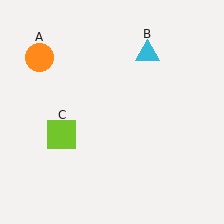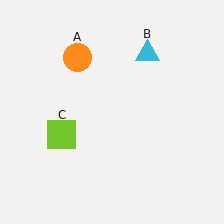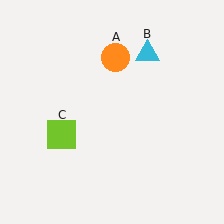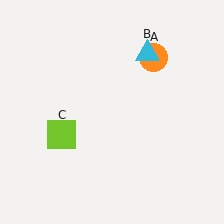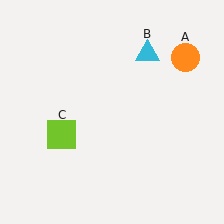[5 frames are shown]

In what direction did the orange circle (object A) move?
The orange circle (object A) moved right.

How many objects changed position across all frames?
1 object changed position: orange circle (object A).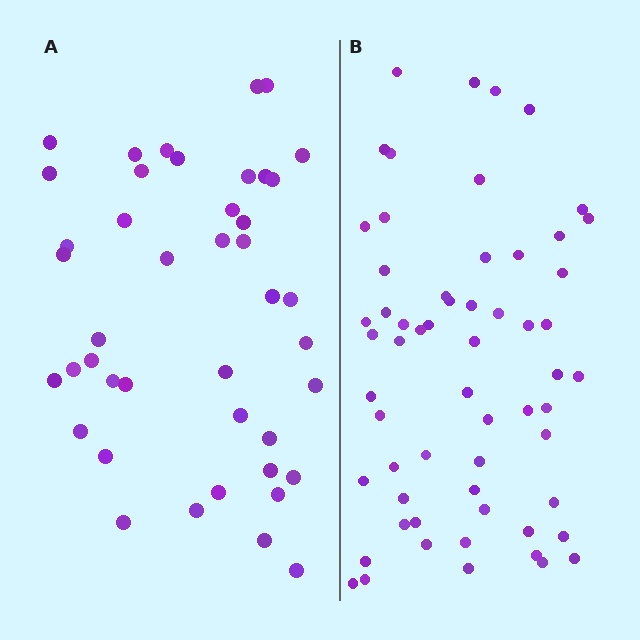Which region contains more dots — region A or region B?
Region B (the right region) has more dots.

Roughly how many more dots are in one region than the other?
Region B has approximately 15 more dots than region A.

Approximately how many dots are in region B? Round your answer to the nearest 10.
About 60 dots.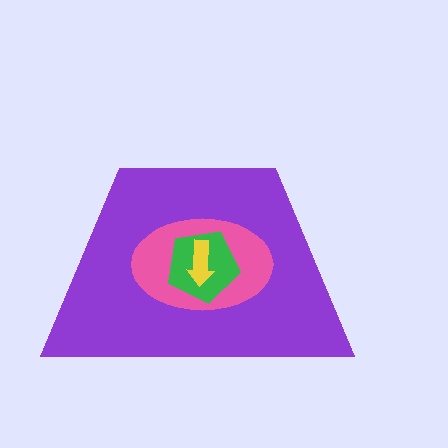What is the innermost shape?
The yellow arrow.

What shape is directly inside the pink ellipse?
The green pentagon.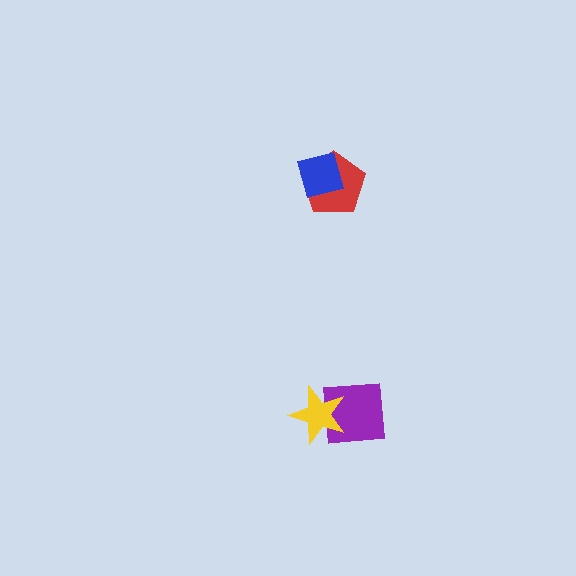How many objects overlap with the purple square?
1 object overlaps with the purple square.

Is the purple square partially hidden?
Yes, it is partially covered by another shape.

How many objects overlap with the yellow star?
1 object overlaps with the yellow star.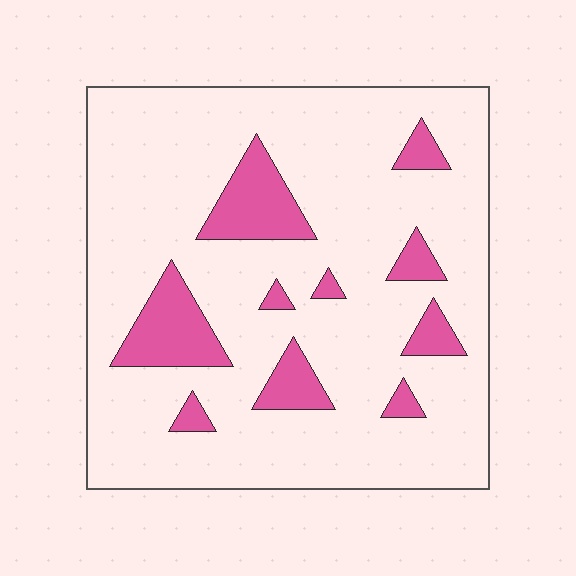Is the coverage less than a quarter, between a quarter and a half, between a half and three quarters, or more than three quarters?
Less than a quarter.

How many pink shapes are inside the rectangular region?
10.